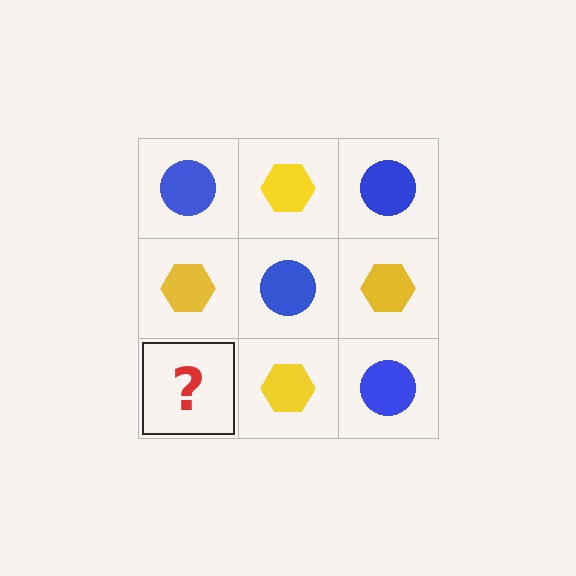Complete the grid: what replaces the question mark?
The question mark should be replaced with a blue circle.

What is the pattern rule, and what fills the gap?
The rule is that it alternates blue circle and yellow hexagon in a checkerboard pattern. The gap should be filled with a blue circle.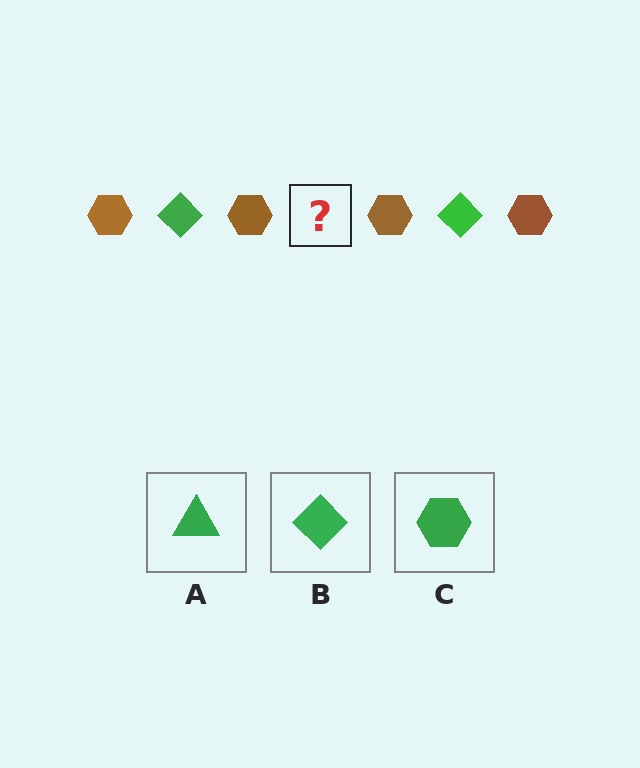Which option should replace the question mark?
Option B.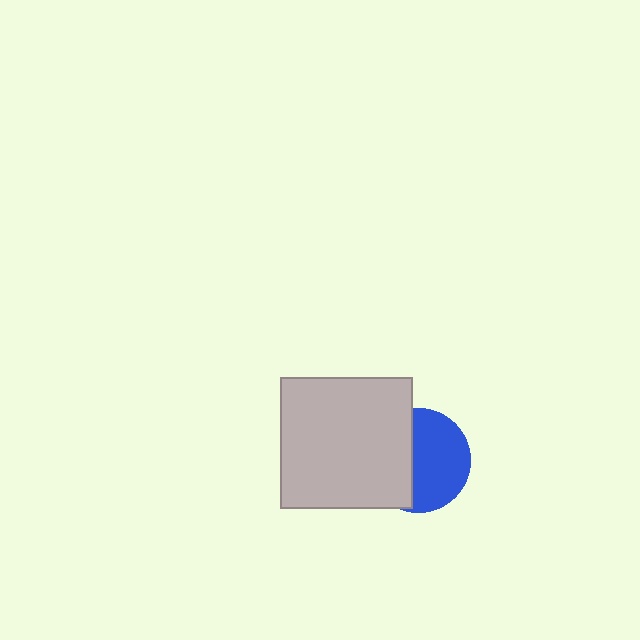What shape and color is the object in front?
The object in front is a light gray square.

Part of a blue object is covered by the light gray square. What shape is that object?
It is a circle.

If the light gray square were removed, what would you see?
You would see the complete blue circle.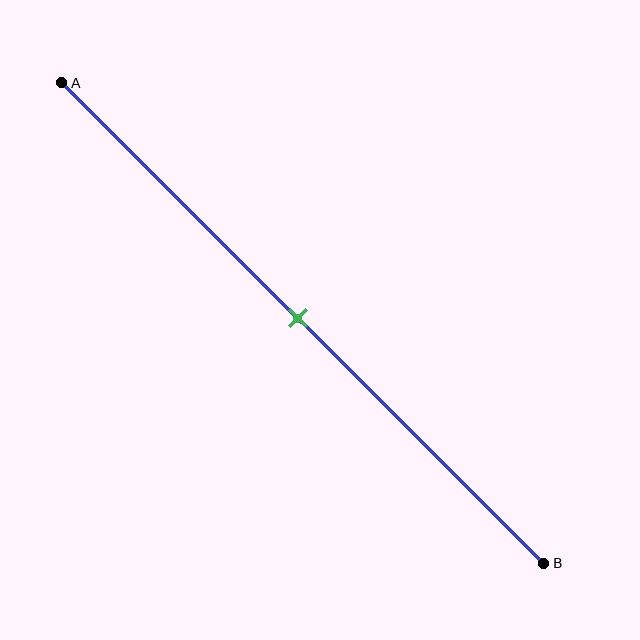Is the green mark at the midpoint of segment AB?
Yes, the mark is approximately at the midpoint.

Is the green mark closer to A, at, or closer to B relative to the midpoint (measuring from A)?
The green mark is approximately at the midpoint of segment AB.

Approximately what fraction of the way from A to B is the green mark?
The green mark is approximately 50% of the way from A to B.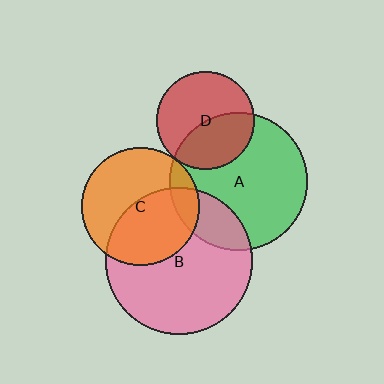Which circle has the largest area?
Circle B (pink).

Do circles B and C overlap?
Yes.